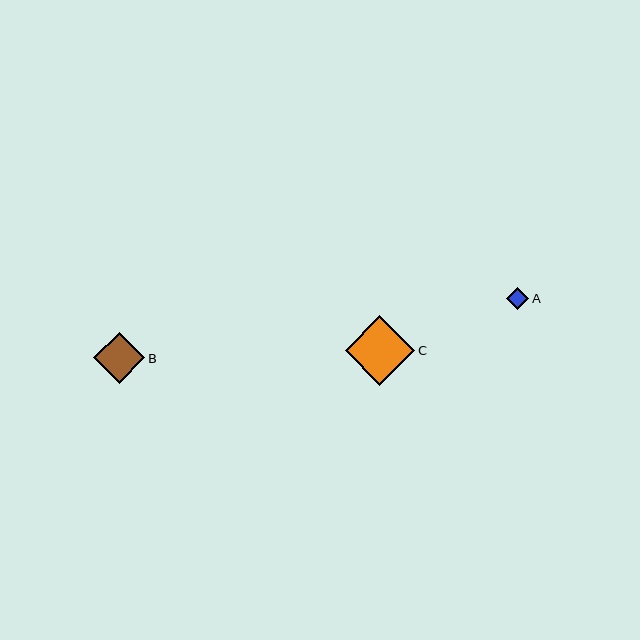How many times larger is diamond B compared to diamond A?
Diamond B is approximately 2.2 times the size of diamond A.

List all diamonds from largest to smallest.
From largest to smallest: C, B, A.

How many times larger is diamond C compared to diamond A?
Diamond C is approximately 3.1 times the size of diamond A.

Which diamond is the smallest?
Diamond A is the smallest with a size of approximately 23 pixels.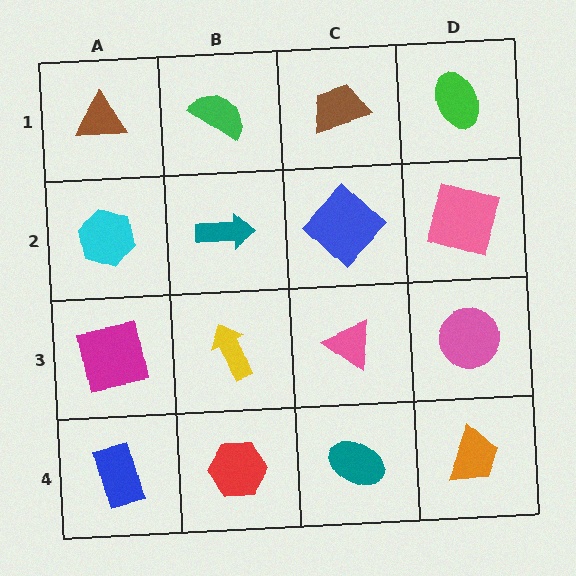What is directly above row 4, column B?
A yellow arrow.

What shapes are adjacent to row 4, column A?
A magenta square (row 3, column A), a red hexagon (row 4, column B).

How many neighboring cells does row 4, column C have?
3.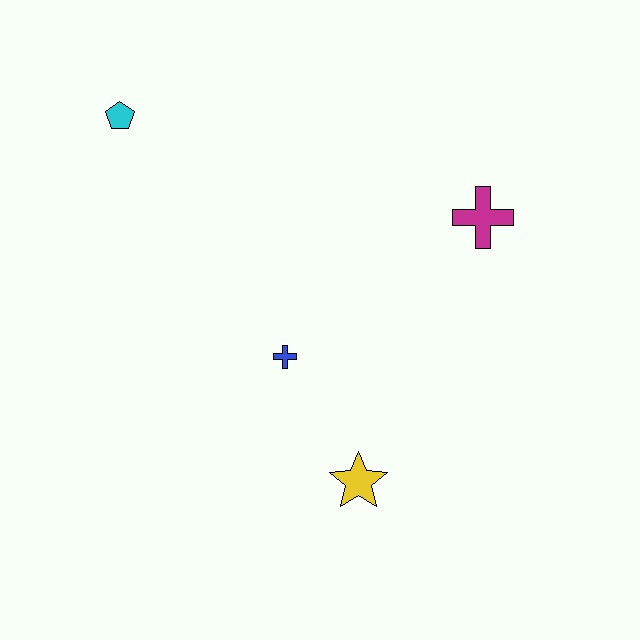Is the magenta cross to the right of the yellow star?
Yes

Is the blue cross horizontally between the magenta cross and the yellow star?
No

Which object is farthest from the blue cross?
The cyan pentagon is farthest from the blue cross.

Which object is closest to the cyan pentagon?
The blue cross is closest to the cyan pentagon.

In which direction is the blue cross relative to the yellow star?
The blue cross is above the yellow star.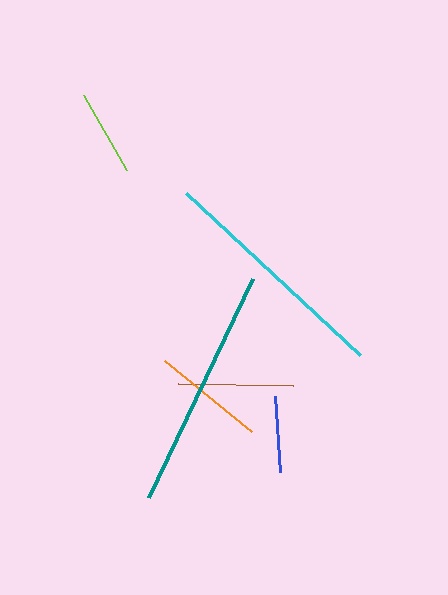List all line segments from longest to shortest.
From longest to shortest: teal, cyan, brown, orange, lime, blue.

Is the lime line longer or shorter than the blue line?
The lime line is longer than the blue line.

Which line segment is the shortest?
The blue line is the shortest at approximately 76 pixels.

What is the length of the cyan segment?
The cyan segment is approximately 238 pixels long.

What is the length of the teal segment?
The teal segment is approximately 242 pixels long.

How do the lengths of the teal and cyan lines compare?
The teal and cyan lines are approximately the same length.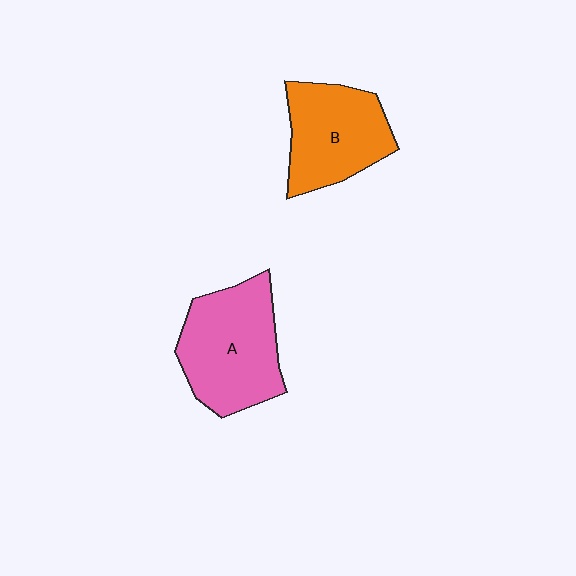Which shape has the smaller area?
Shape B (orange).